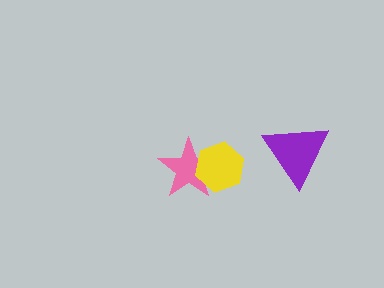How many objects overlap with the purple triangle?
0 objects overlap with the purple triangle.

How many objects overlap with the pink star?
1 object overlaps with the pink star.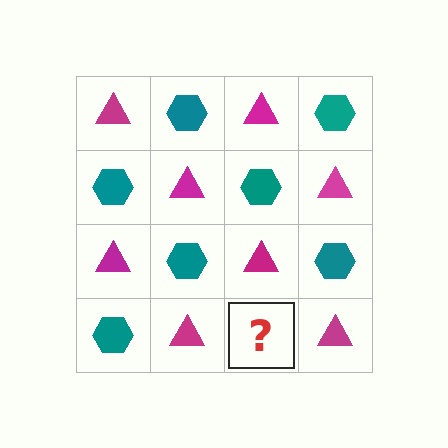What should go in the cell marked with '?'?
The missing cell should contain a teal hexagon.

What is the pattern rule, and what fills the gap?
The rule is that it alternates magenta triangle and teal hexagon in a checkerboard pattern. The gap should be filled with a teal hexagon.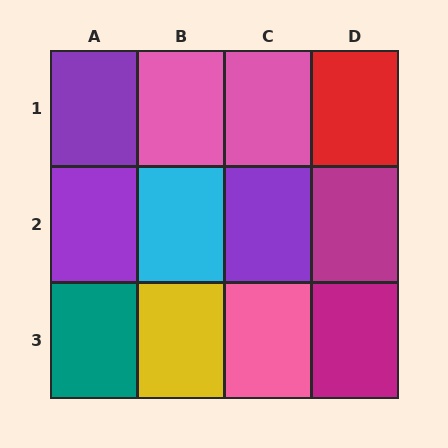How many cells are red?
1 cell is red.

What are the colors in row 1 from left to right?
Purple, pink, pink, red.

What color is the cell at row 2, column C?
Purple.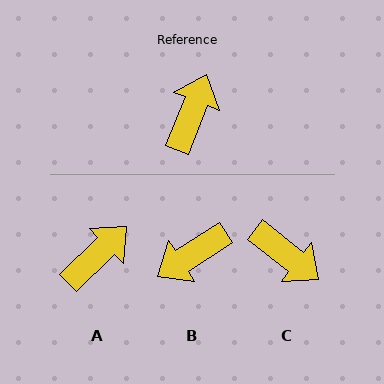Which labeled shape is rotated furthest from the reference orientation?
B, about 144 degrees away.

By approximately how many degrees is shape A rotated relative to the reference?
Approximately 24 degrees clockwise.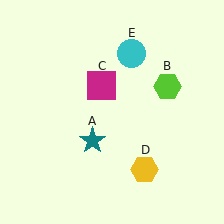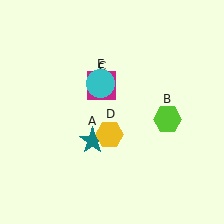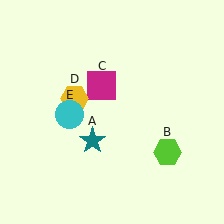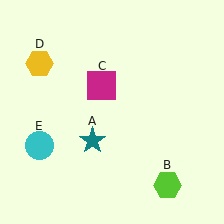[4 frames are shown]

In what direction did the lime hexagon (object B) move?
The lime hexagon (object B) moved down.